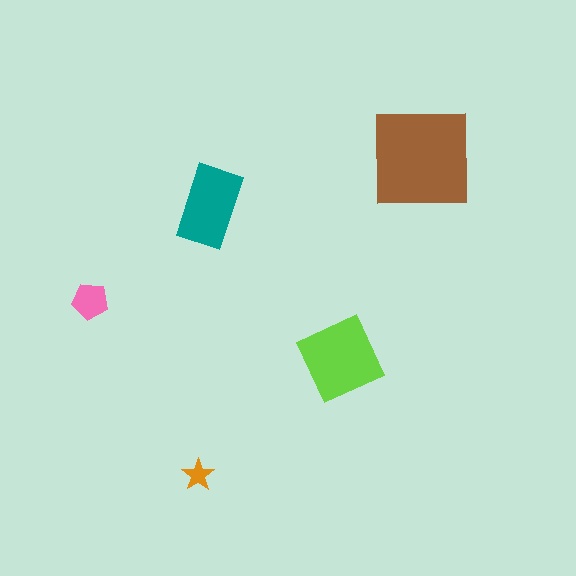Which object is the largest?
The brown square.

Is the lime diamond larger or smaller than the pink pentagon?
Larger.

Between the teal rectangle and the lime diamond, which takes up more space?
The lime diamond.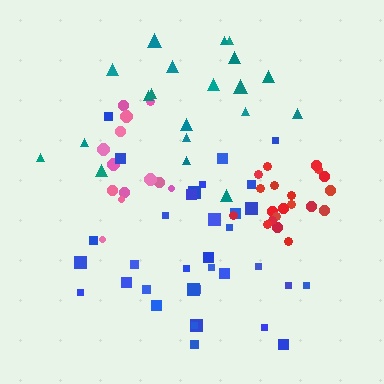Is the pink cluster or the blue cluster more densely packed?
Pink.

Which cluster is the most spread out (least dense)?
Blue.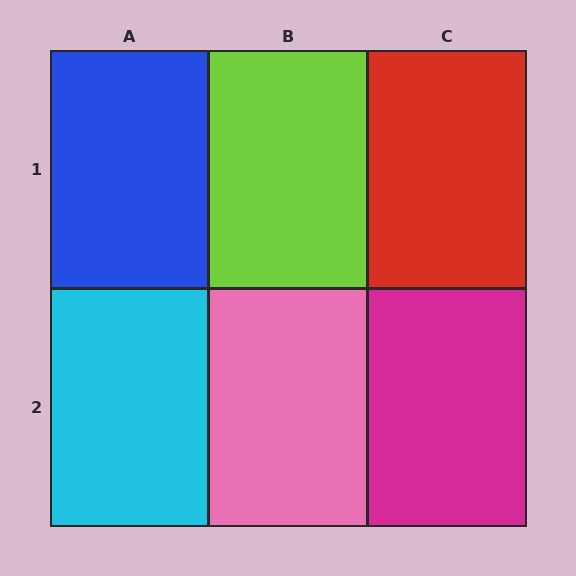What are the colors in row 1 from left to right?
Blue, lime, red.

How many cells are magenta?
1 cell is magenta.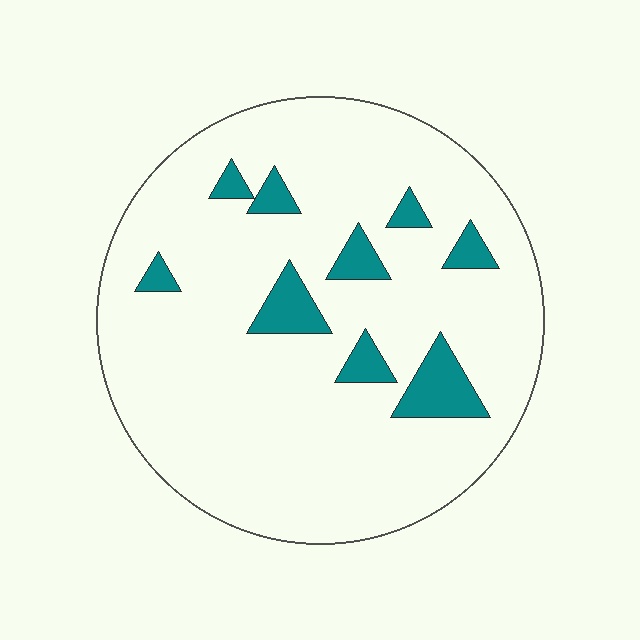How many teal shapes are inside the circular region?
9.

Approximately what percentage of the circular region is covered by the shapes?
Approximately 10%.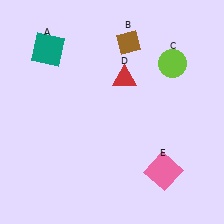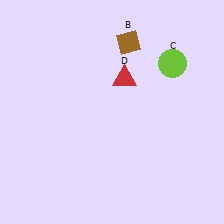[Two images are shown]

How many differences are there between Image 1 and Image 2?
There are 2 differences between the two images.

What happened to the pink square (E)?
The pink square (E) was removed in Image 2. It was in the bottom-right area of Image 1.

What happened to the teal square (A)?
The teal square (A) was removed in Image 2. It was in the top-left area of Image 1.